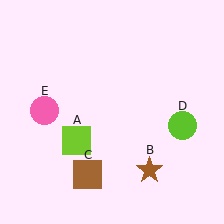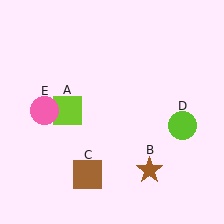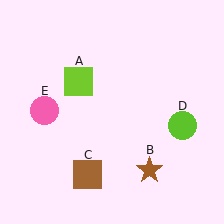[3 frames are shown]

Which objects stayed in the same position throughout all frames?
Brown star (object B) and brown square (object C) and lime circle (object D) and pink circle (object E) remained stationary.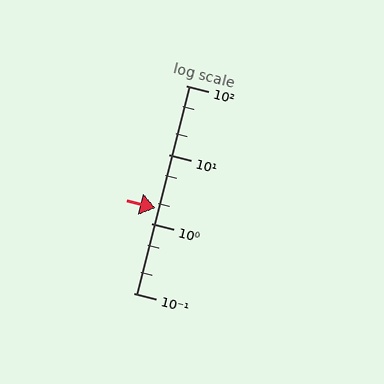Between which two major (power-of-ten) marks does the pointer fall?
The pointer is between 1 and 10.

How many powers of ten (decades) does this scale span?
The scale spans 3 decades, from 0.1 to 100.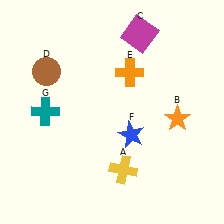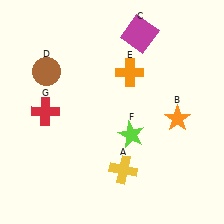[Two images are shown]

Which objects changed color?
F changed from blue to lime. G changed from teal to red.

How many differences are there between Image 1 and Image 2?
There are 2 differences between the two images.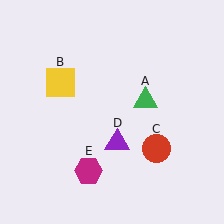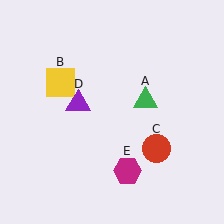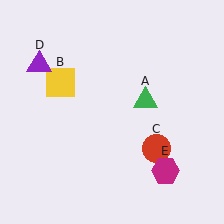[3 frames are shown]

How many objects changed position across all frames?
2 objects changed position: purple triangle (object D), magenta hexagon (object E).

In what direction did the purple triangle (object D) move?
The purple triangle (object D) moved up and to the left.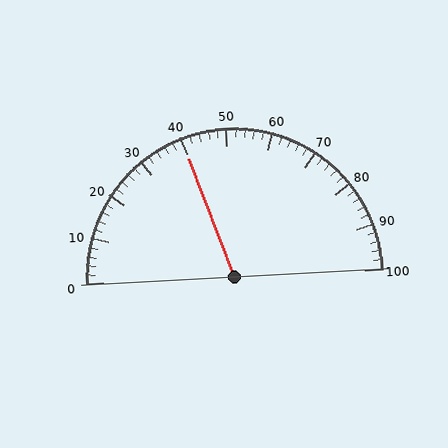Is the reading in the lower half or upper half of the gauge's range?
The reading is in the lower half of the range (0 to 100).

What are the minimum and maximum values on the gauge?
The gauge ranges from 0 to 100.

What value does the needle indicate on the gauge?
The needle indicates approximately 40.